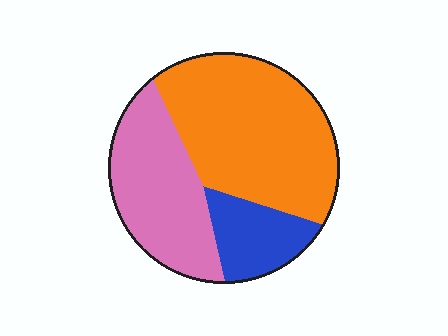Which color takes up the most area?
Orange, at roughly 50%.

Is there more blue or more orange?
Orange.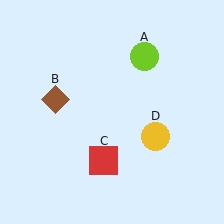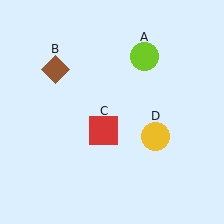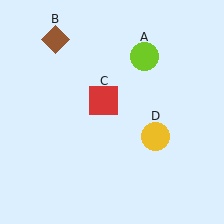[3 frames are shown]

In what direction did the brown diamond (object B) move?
The brown diamond (object B) moved up.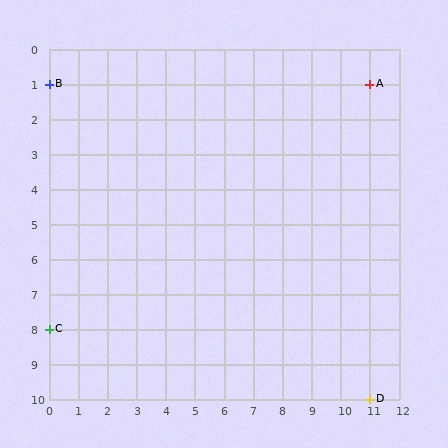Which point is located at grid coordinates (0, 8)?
Point C is at (0, 8).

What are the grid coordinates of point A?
Point A is at grid coordinates (11, 1).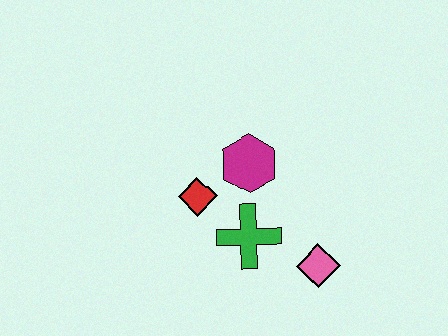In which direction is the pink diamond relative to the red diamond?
The pink diamond is to the right of the red diamond.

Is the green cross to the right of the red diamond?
Yes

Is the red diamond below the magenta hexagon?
Yes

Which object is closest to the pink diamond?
The green cross is closest to the pink diamond.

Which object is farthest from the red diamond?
The pink diamond is farthest from the red diamond.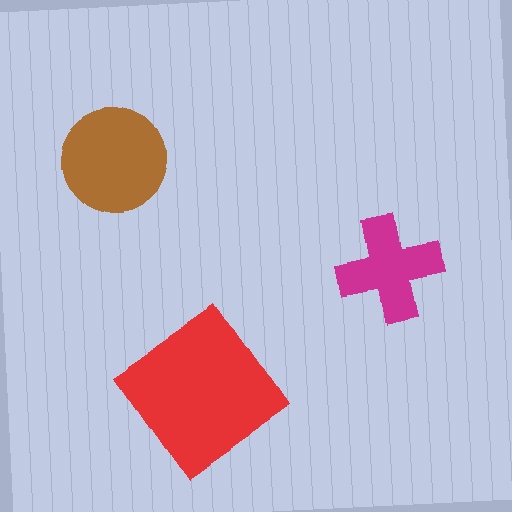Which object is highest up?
The brown circle is topmost.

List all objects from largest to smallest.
The red diamond, the brown circle, the magenta cross.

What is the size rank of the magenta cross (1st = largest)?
3rd.